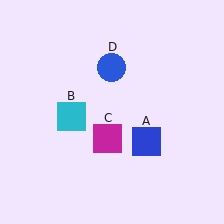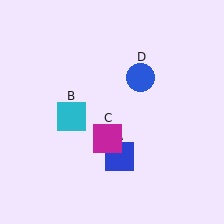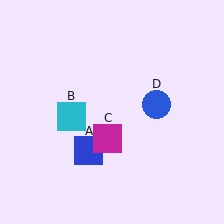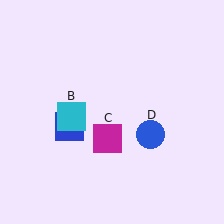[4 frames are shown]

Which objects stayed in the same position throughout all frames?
Cyan square (object B) and magenta square (object C) remained stationary.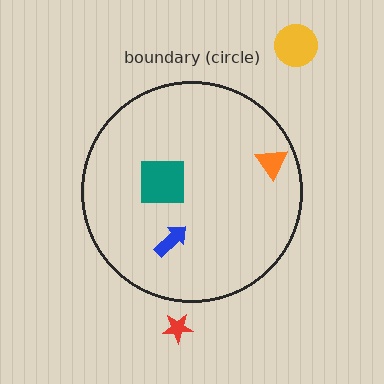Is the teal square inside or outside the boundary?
Inside.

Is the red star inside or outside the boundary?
Outside.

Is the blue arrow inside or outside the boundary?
Inside.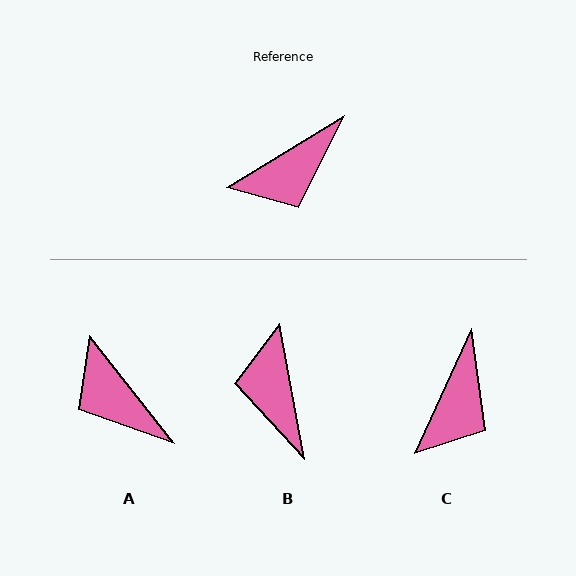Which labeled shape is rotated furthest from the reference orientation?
B, about 111 degrees away.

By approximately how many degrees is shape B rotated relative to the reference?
Approximately 111 degrees clockwise.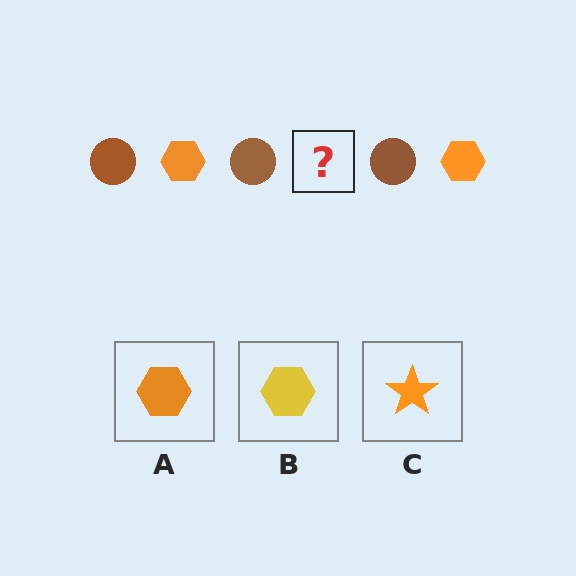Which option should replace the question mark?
Option A.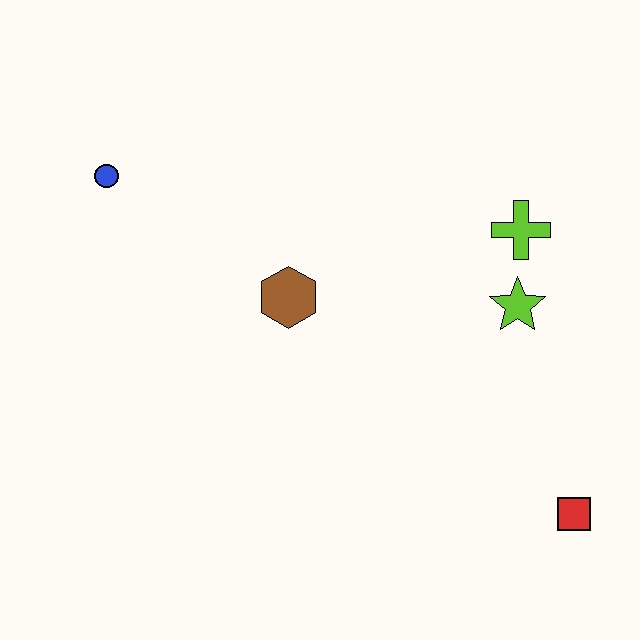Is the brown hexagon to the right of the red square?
No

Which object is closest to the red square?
The lime star is closest to the red square.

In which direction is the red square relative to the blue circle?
The red square is to the right of the blue circle.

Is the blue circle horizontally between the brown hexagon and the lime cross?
No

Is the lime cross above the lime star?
Yes